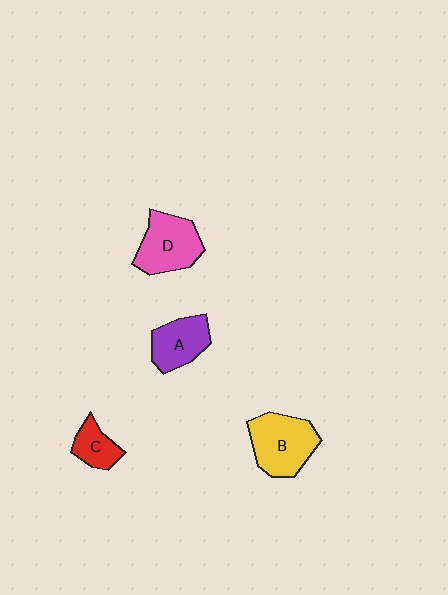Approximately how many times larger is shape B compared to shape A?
Approximately 1.4 times.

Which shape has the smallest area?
Shape C (red).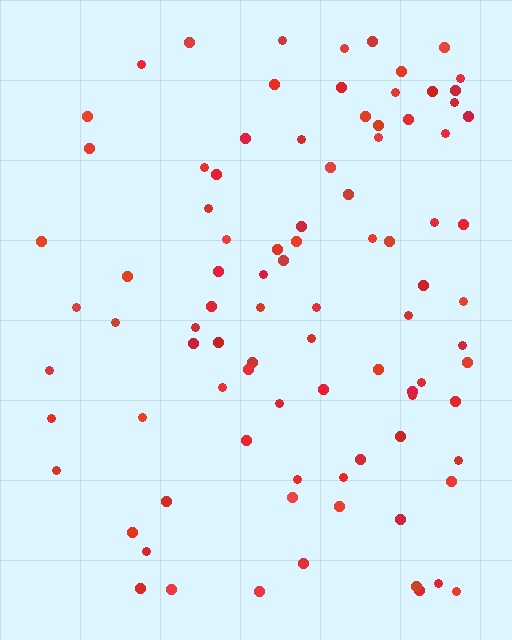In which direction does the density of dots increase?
From left to right, with the right side densest.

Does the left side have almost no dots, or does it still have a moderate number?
Still a moderate number, just noticeably fewer than the right.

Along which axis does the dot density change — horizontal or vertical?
Horizontal.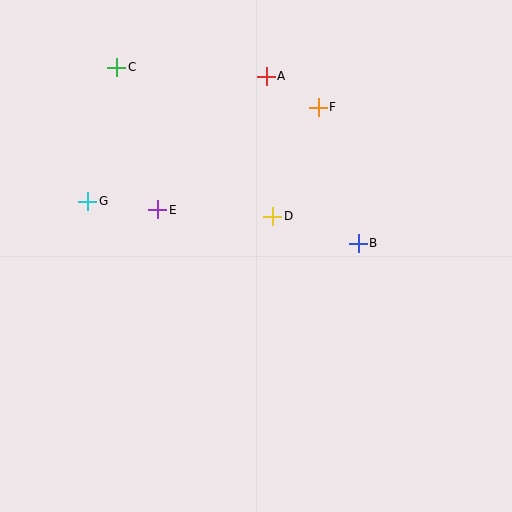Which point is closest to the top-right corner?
Point F is closest to the top-right corner.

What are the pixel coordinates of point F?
Point F is at (318, 107).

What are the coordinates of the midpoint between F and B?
The midpoint between F and B is at (338, 175).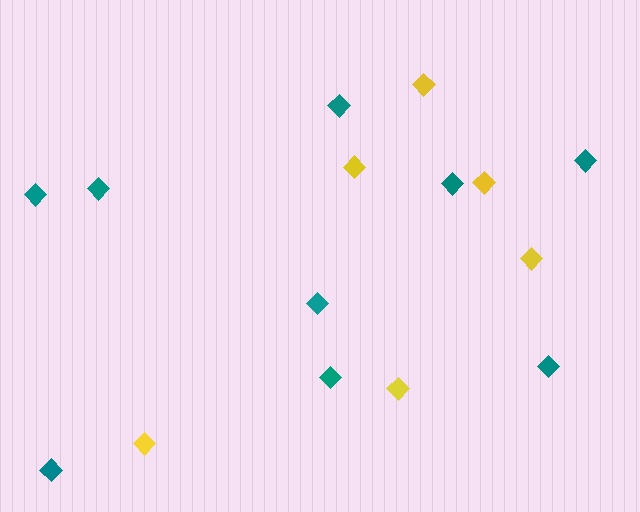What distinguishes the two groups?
There are 2 groups: one group of yellow diamonds (6) and one group of teal diamonds (9).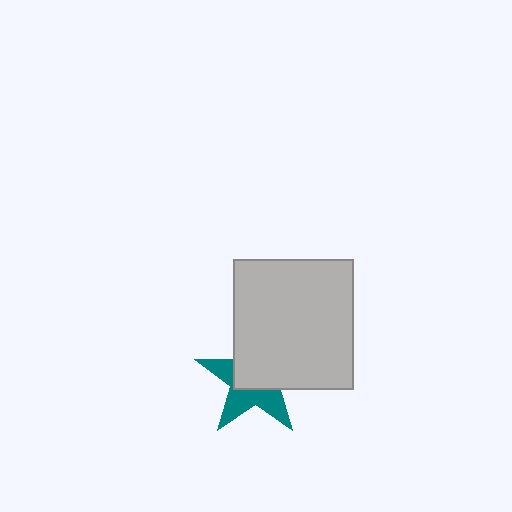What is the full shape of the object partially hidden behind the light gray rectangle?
The partially hidden object is a teal star.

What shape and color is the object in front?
The object in front is a light gray rectangle.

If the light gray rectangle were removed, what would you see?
You would see the complete teal star.